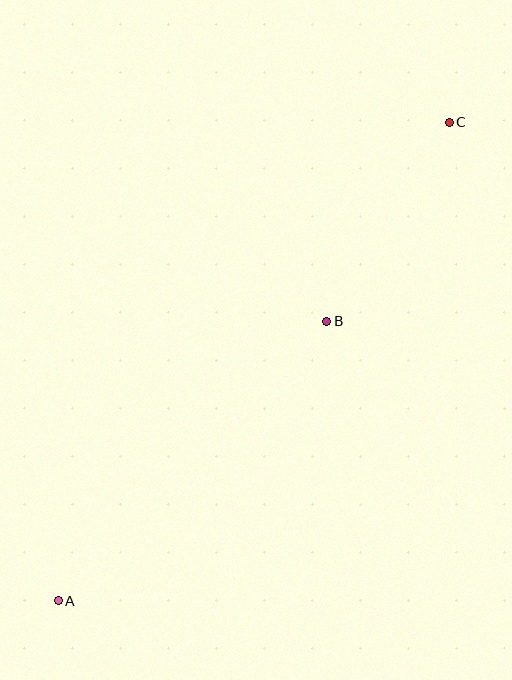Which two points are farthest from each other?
Points A and C are farthest from each other.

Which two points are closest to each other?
Points B and C are closest to each other.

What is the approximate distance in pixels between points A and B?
The distance between A and B is approximately 387 pixels.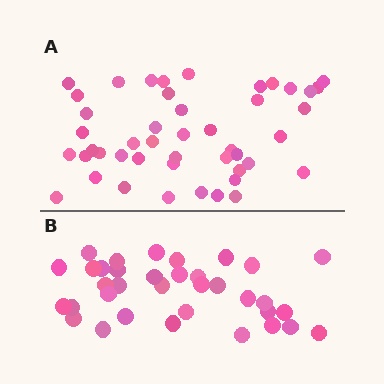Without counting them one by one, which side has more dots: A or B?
Region A (the top region) has more dots.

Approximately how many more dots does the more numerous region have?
Region A has roughly 12 or so more dots than region B.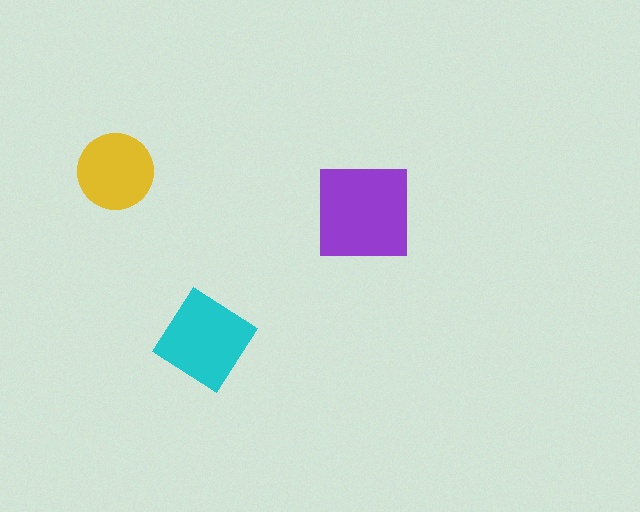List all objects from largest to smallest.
The purple square, the cyan diamond, the yellow circle.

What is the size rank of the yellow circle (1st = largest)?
3rd.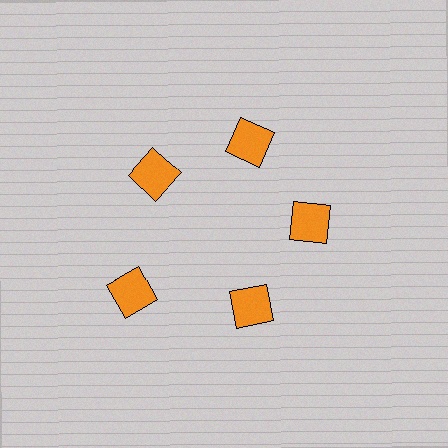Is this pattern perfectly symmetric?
No. The 5 orange squares are arranged in a ring, but one element near the 8 o'clock position is pushed outward from the center, breaking the 5-fold rotational symmetry.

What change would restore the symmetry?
The symmetry would be restored by moving it inward, back onto the ring so that all 5 squares sit at equal angles and equal distance from the center.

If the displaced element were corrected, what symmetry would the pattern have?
It would have 5-fold rotational symmetry — the pattern would map onto itself every 72 degrees.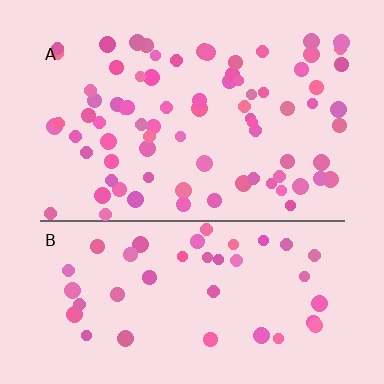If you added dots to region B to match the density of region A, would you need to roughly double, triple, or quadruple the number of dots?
Approximately double.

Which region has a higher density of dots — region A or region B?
A (the top).